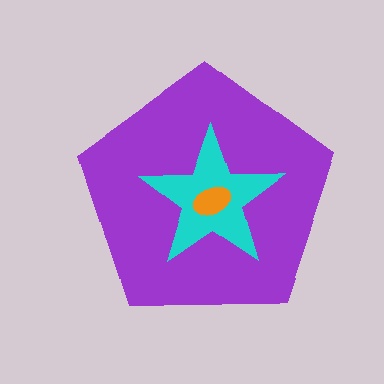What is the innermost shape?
The orange ellipse.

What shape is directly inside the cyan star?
The orange ellipse.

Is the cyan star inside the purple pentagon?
Yes.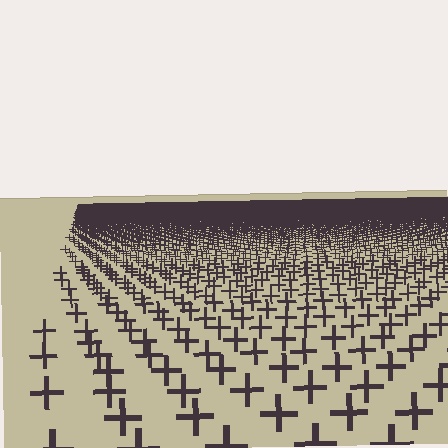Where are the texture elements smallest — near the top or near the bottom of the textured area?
Near the top.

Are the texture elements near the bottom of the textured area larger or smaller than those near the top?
Larger. Near the bottom, elements are closer to the viewer and appear at a bigger on-screen size.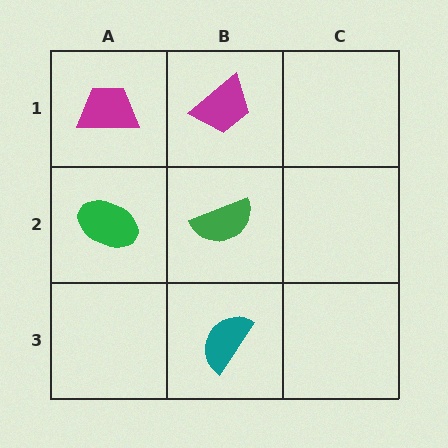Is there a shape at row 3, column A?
No, that cell is empty.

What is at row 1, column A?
A magenta trapezoid.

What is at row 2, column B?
A green semicircle.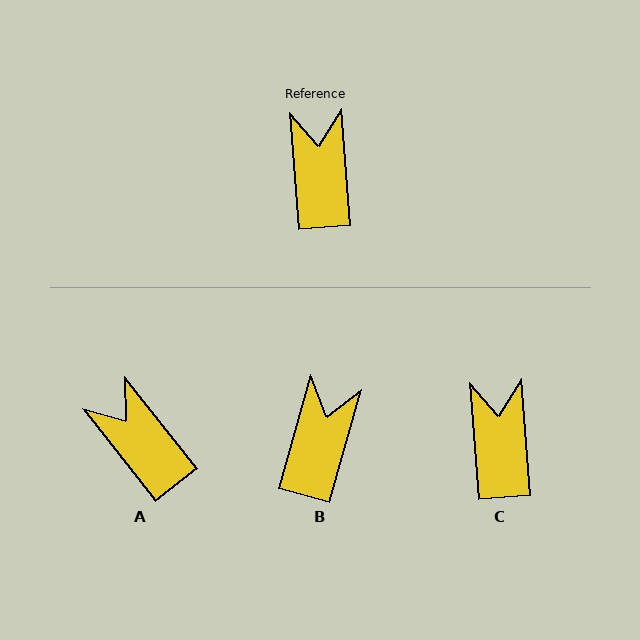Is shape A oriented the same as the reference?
No, it is off by about 34 degrees.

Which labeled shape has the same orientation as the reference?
C.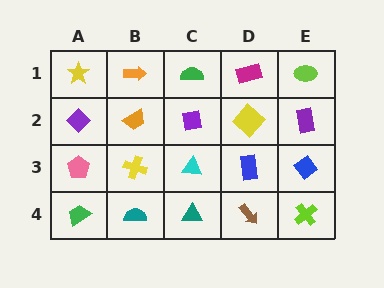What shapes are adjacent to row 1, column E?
A purple rectangle (row 2, column E), a magenta rectangle (row 1, column D).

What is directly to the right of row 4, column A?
A teal semicircle.